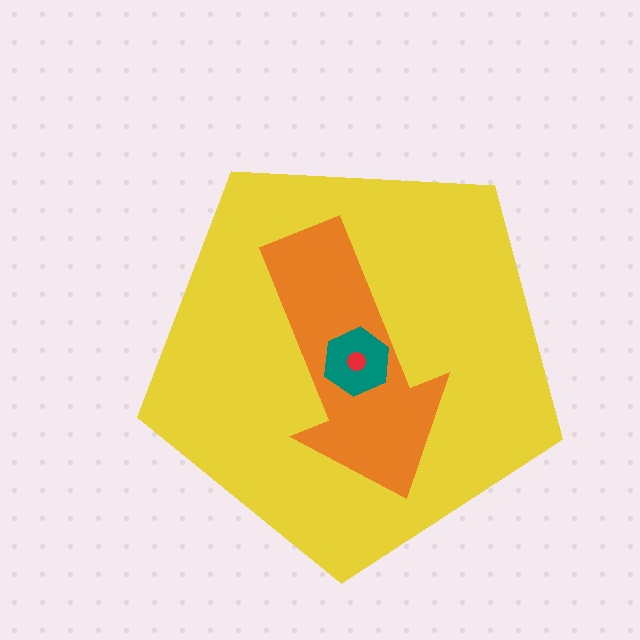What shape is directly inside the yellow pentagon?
The orange arrow.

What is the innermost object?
The red circle.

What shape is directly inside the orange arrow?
The teal hexagon.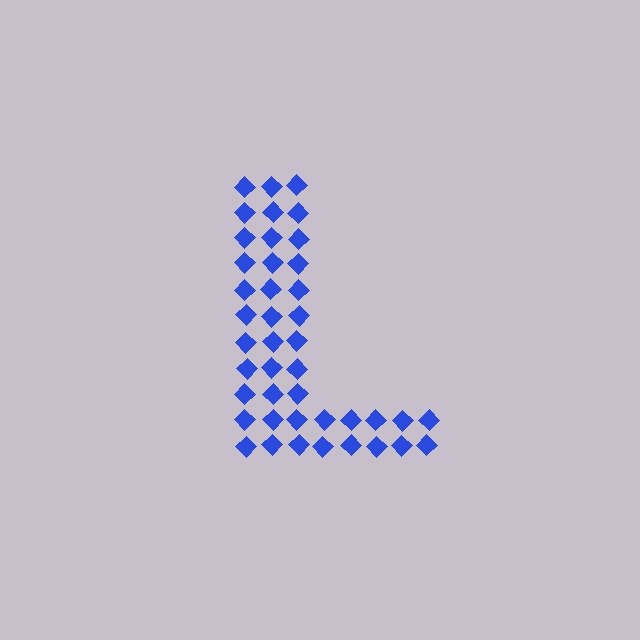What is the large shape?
The large shape is the letter L.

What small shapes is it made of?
It is made of small diamonds.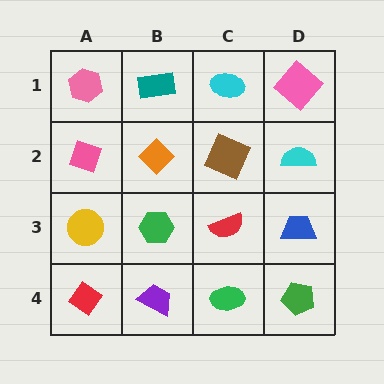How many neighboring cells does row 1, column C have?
3.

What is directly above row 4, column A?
A yellow circle.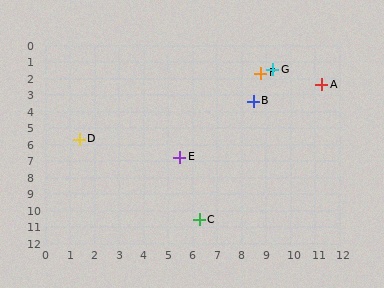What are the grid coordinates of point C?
Point C is at approximately (6.3, 10.6).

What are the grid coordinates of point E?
Point E is at approximately (5.5, 6.8).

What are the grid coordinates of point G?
Point G is at approximately (9.3, 1.5).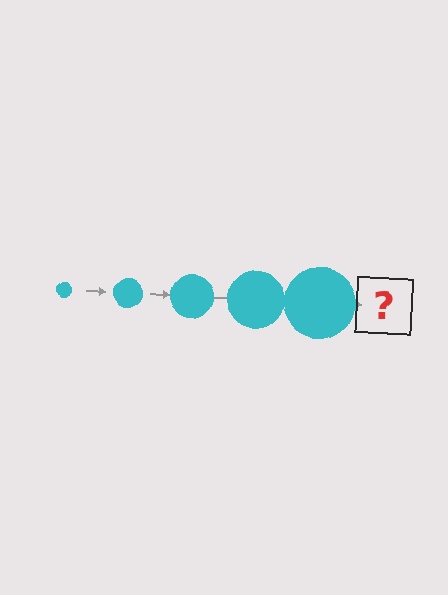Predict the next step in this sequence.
The next step is a cyan circle, larger than the previous one.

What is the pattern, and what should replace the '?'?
The pattern is that the circle gets progressively larger each step. The '?' should be a cyan circle, larger than the previous one.